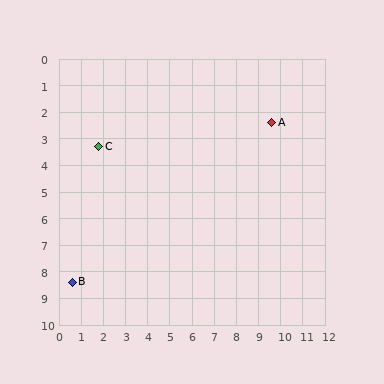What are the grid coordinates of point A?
Point A is at approximately (9.6, 2.4).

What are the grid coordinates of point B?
Point B is at approximately (0.6, 8.4).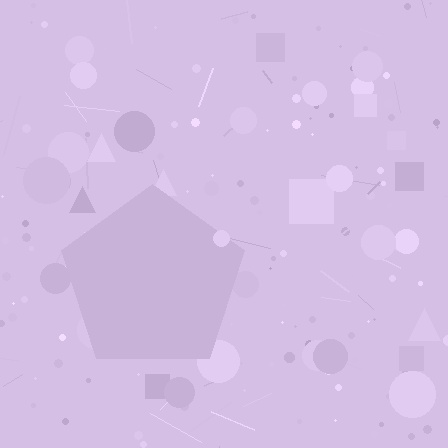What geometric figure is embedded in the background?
A pentagon is embedded in the background.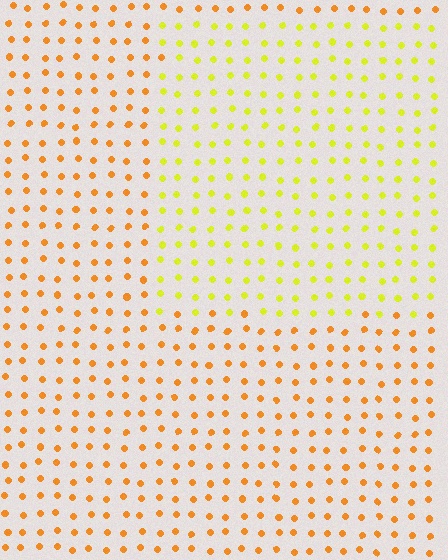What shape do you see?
I see a rectangle.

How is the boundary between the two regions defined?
The boundary is defined purely by a slight shift in hue (about 37 degrees). Spacing, size, and orientation are identical on both sides.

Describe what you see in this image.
The image is filled with small orange elements in a uniform arrangement. A rectangle-shaped region is visible where the elements are tinted to a slightly different hue, forming a subtle color boundary.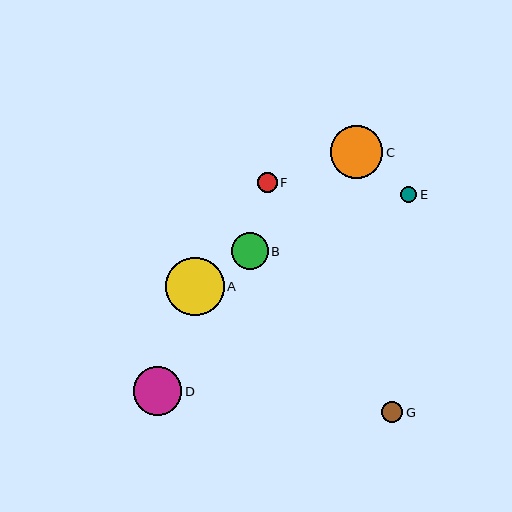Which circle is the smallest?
Circle E is the smallest with a size of approximately 16 pixels.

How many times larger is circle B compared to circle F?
Circle B is approximately 1.9 times the size of circle F.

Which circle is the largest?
Circle A is the largest with a size of approximately 58 pixels.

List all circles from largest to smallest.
From largest to smallest: A, C, D, B, G, F, E.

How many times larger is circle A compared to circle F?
Circle A is approximately 2.9 times the size of circle F.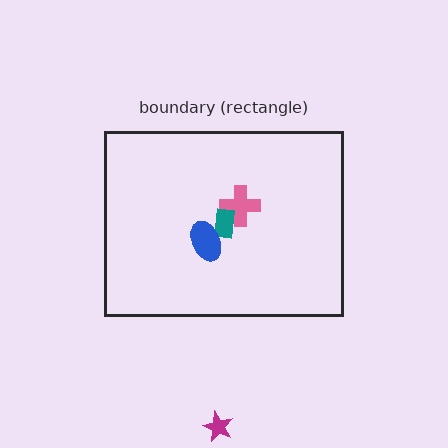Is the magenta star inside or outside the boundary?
Outside.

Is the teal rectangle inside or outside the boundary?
Inside.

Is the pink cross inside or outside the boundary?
Inside.